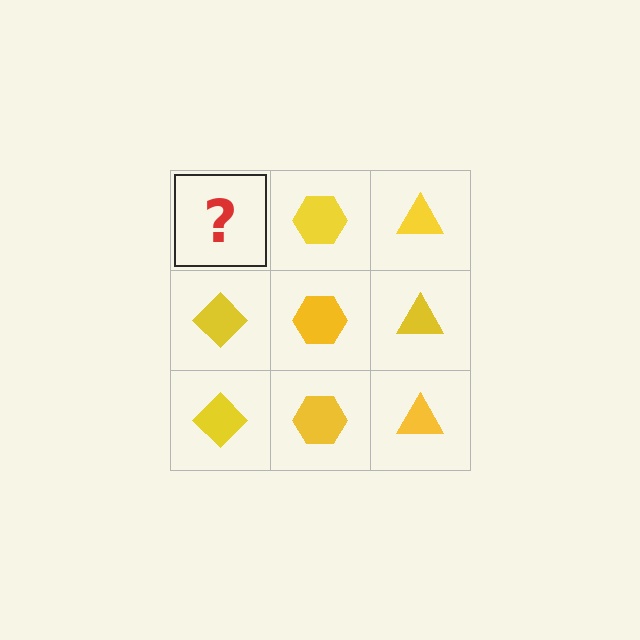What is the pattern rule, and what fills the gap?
The rule is that each column has a consistent shape. The gap should be filled with a yellow diamond.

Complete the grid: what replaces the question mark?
The question mark should be replaced with a yellow diamond.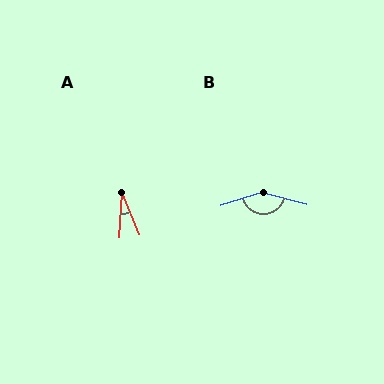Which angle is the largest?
B, at approximately 147 degrees.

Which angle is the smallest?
A, at approximately 25 degrees.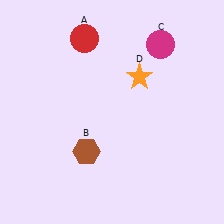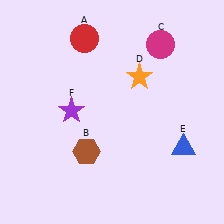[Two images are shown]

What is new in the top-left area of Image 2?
A purple star (F) was added in the top-left area of Image 2.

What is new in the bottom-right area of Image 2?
A blue triangle (E) was added in the bottom-right area of Image 2.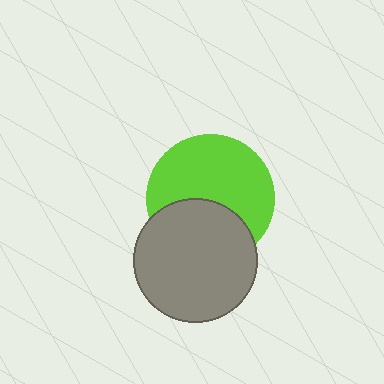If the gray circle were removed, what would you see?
You would see the complete lime circle.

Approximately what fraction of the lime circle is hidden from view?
Roughly 38% of the lime circle is hidden behind the gray circle.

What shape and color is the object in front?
The object in front is a gray circle.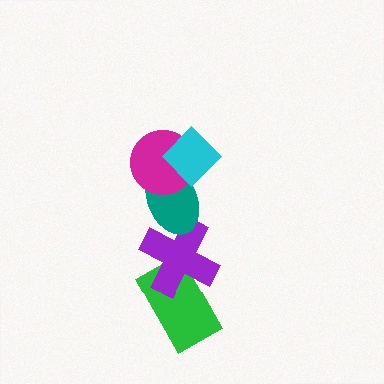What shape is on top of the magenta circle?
The cyan diamond is on top of the magenta circle.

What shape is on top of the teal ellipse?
The magenta circle is on top of the teal ellipse.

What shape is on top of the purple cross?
The teal ellipse is on top of the purple cross.